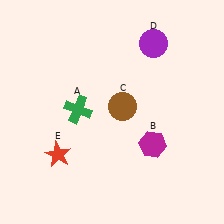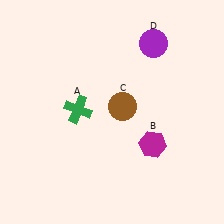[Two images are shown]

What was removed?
The red star (E) was removed in Image 2.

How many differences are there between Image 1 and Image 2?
There is 1 difference between the two images.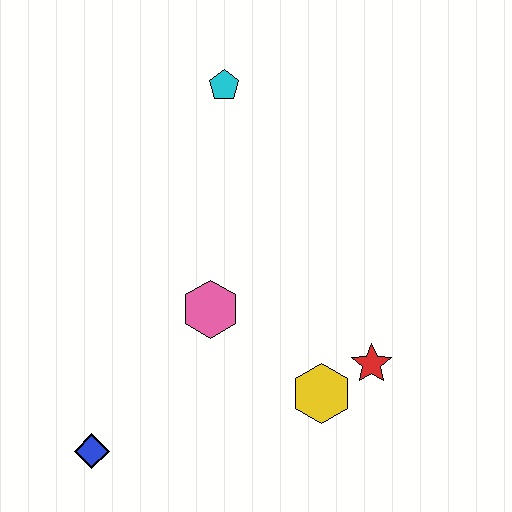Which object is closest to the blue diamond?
The pink hexagon is closest to the blue diamond.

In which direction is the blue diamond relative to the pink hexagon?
The blue diamond is below the pink hexagon.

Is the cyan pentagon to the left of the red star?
Yes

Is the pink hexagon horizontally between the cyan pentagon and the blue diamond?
Yes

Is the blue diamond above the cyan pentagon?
No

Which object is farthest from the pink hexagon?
The cyan pentagon is farthest from the pink hexagon.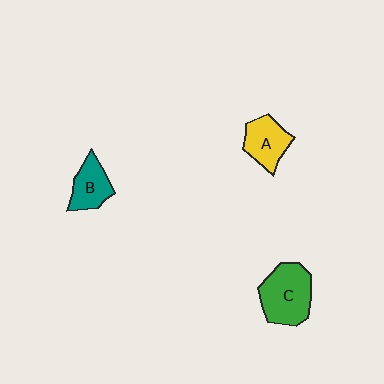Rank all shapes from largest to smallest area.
From largest to smallest: C (green), A (yellow), B (teal).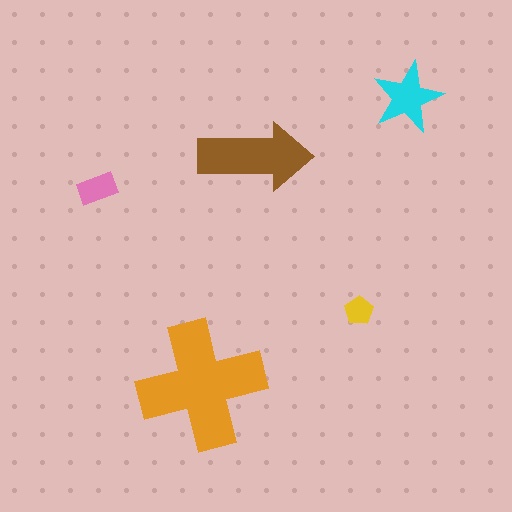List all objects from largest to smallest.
The orange cross, the brown arrow, the cyan star, the pink rectangle, the yellow pentagon.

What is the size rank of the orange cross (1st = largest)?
1st.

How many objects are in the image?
There are 5 objects in the image.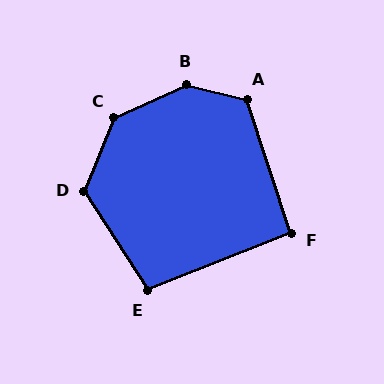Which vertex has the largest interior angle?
B, at approximately 142 degrees.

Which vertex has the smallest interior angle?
F, at approximately 93 degrees.